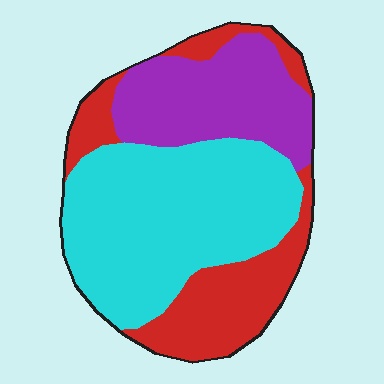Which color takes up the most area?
Cyan, at roughly 45%.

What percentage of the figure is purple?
Purple covers 26% of the figure.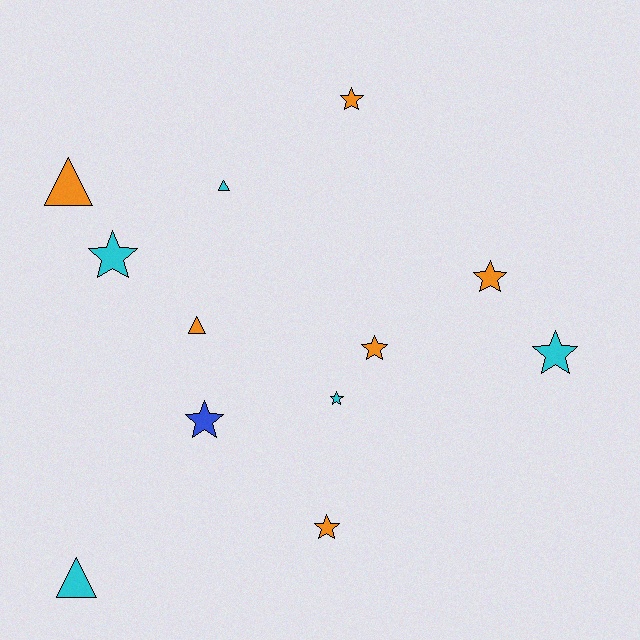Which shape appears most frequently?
Star, with 8 objects.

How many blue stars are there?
There is 1 blue star.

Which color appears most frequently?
Orange, with 6 objects.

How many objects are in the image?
There are 12 objects.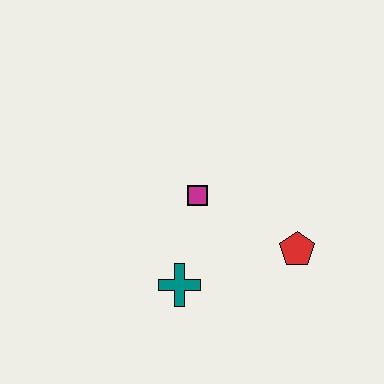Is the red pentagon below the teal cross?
No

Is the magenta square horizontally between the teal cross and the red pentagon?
Yes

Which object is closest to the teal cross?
The magenta square is closest to the teal cross.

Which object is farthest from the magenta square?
The red pentagon is farthest from the magenta square.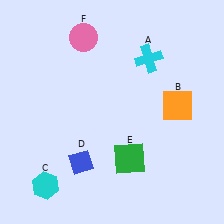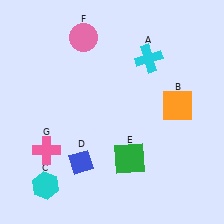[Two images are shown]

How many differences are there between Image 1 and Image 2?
There is 1 difference between the two images.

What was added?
A pink cross (G) was added in Image 2.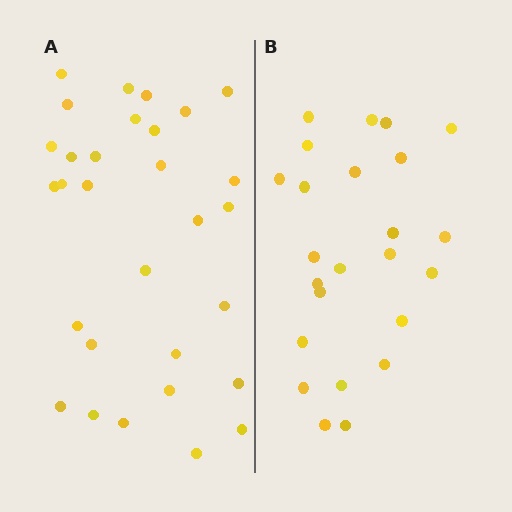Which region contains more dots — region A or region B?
Region A (the left region) has more dots.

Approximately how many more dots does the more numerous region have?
Region A has about 6 more dots than region B.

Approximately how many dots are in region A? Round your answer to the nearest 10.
About 30 dots.